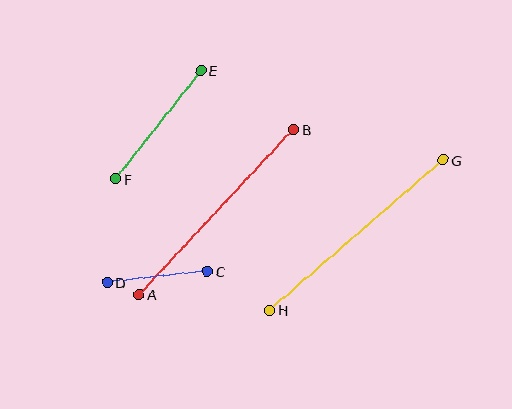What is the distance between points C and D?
The distance is approximately 101 pixels.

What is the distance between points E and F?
The distance is approximately 137 pixels.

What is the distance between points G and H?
The distance is approximately 229 pixels.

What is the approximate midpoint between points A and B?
The midpoint is at approximately (216, 212) pixels.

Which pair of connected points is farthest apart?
Points G and H are farthest apart.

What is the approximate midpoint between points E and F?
The midpoint is at approximately (158, 125) pixels.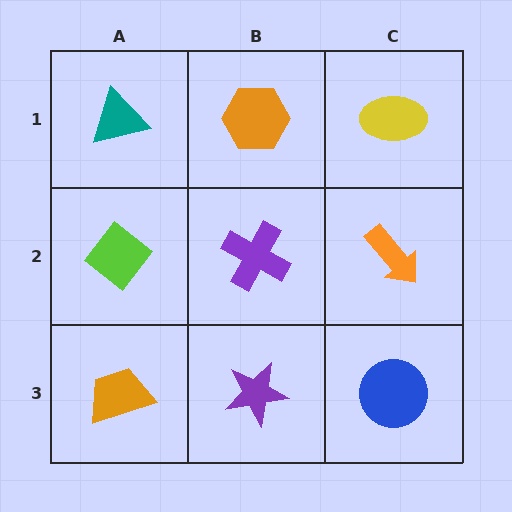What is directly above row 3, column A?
A lime diamond.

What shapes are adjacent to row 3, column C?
An orange arrow (row 2, column C), a purple star (row 3, column B).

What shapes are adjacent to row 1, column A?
A lime diamond (row 2, column A), an orange hexagon (row 1, column B).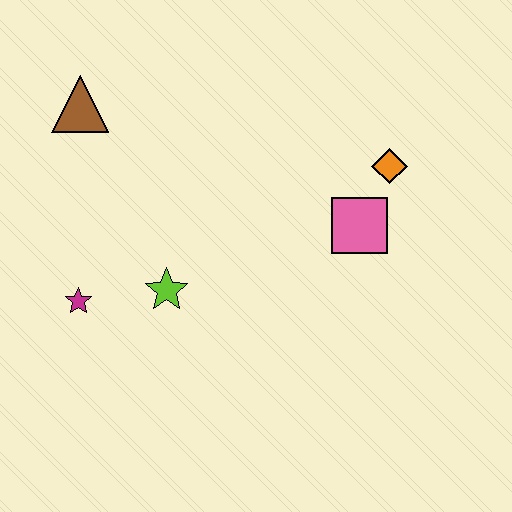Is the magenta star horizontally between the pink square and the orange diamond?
No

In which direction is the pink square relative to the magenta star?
The pink square is to the right of the magenta star.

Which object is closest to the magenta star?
The lime star is closest to the magenta star.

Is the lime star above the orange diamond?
No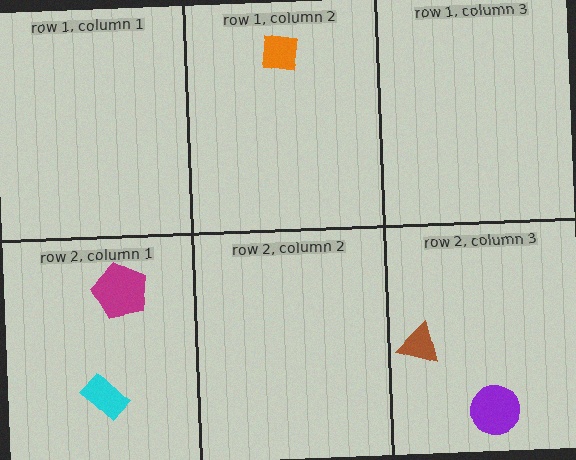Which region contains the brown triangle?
The row 2, column 3 region.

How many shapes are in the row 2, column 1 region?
2.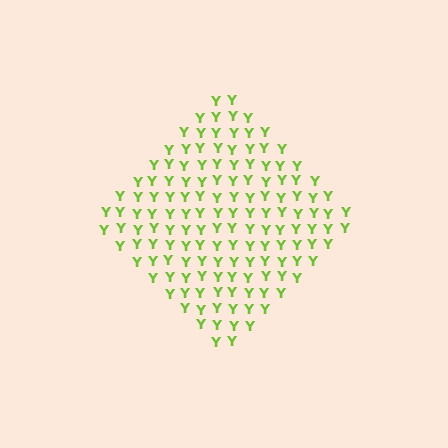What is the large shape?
The large shape is a diamond.